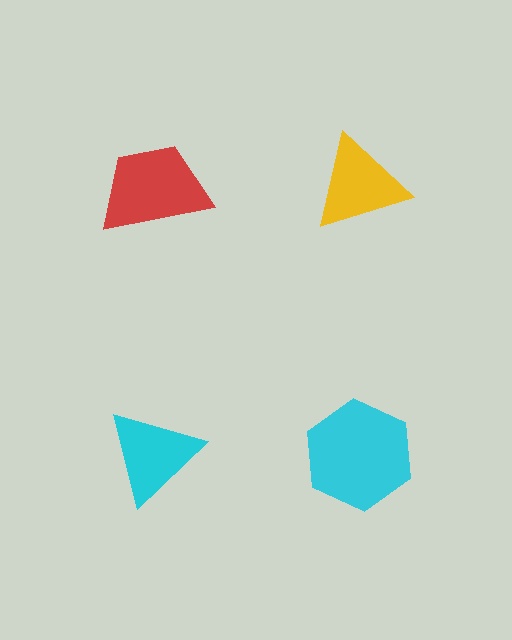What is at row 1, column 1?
A red trapezoid.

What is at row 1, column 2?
A yellow triangle.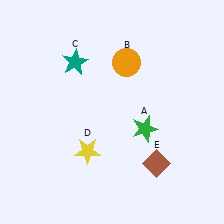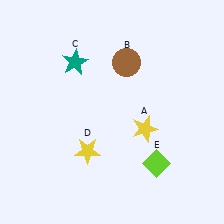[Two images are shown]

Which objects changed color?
A changed from green to yellow. B changed from orange to brown. E changed from brown to lime.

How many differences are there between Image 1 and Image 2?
There are 3 differences between the two images.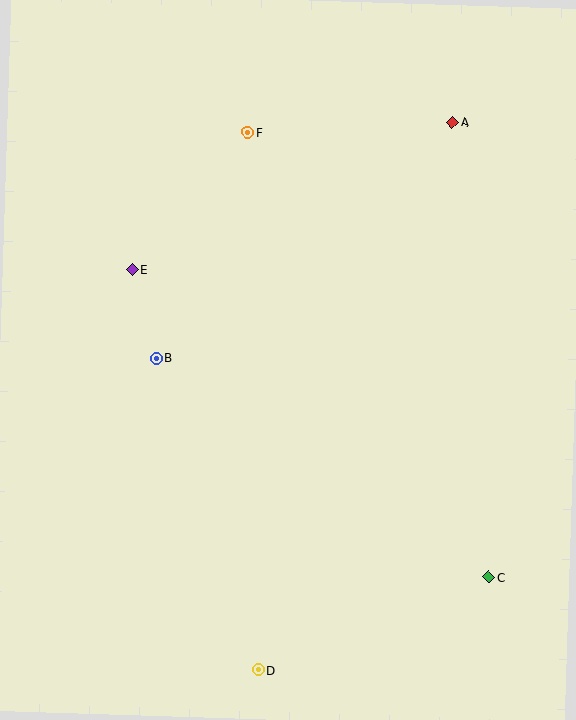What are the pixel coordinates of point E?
Point E is at (132, 270).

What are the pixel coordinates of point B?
Point B is at (156, 358).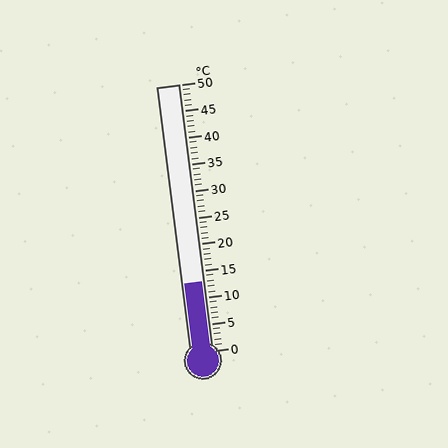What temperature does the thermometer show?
The thermometer shows approximately 13°C.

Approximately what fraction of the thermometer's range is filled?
The thermometer is filled to approximately 25% of its range.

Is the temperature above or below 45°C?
The temperature is below 45°C.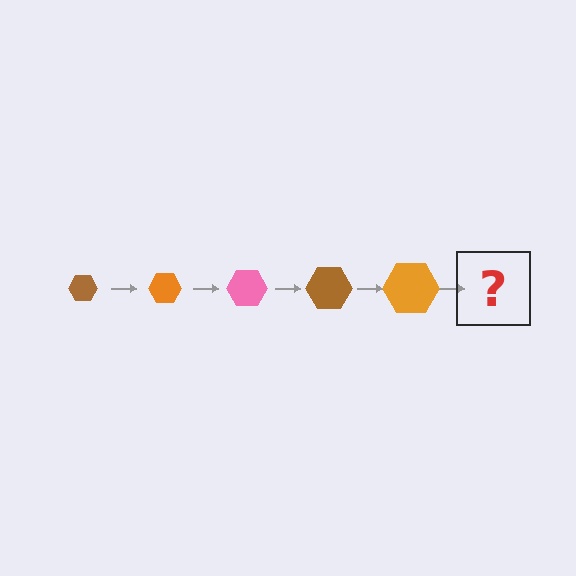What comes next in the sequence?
The next element should be a pink hexagon, larger than the previous one.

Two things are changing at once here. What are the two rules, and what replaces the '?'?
The two rules are that the hexagon grows larger each step and the color cycles through brown, orange, and pink. The '?' should be a pink hexagon, larger than the previous one.